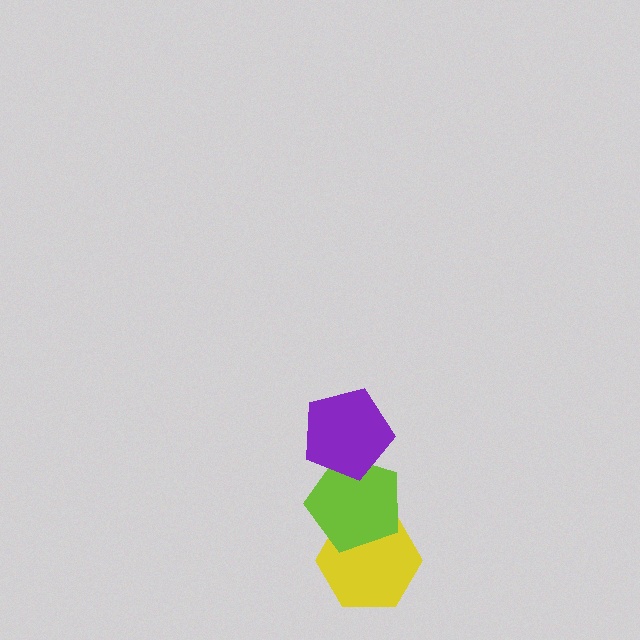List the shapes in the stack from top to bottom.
From top to bottom: the purple pentagon, the lime pentagon, the yellow hexagon.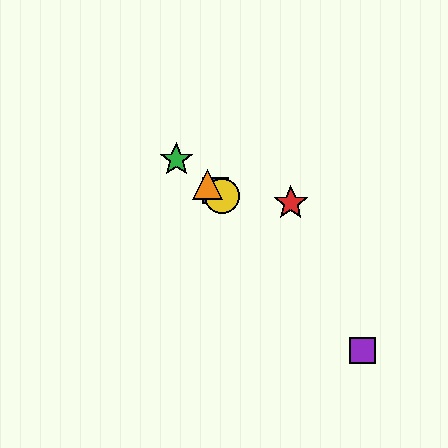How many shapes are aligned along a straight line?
4 shapes (the blue square, the green star, the yellow circle, the orange triangle) are aligned along a straight line.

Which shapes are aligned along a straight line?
The blue square, the green star, the yellow circle, the orange triangle are aligned along a straight line.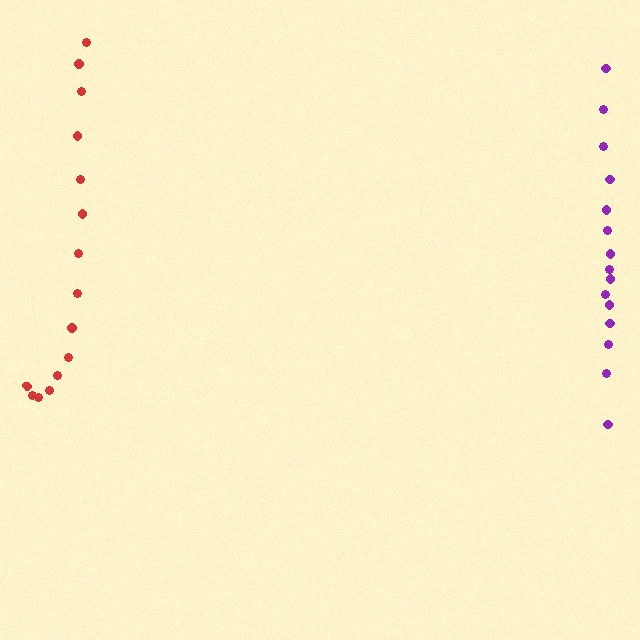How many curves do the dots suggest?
There are 2 distinct paths.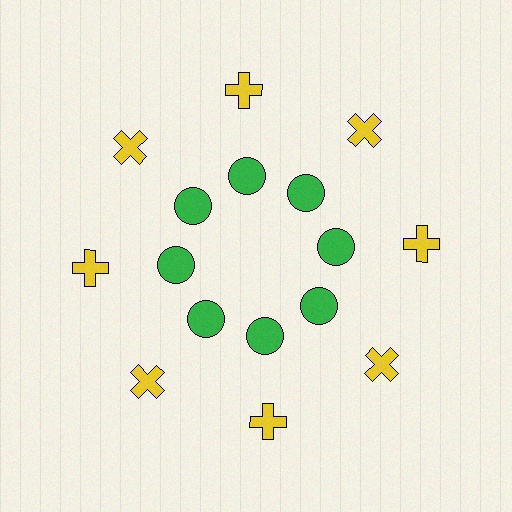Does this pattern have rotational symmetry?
Yes, this pattern has 8-fold rotational symmetry. It looks the same after rotating 45 degrees around the center.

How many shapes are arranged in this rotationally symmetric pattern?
There are 16 shapes, arranged in 8 groups of 2.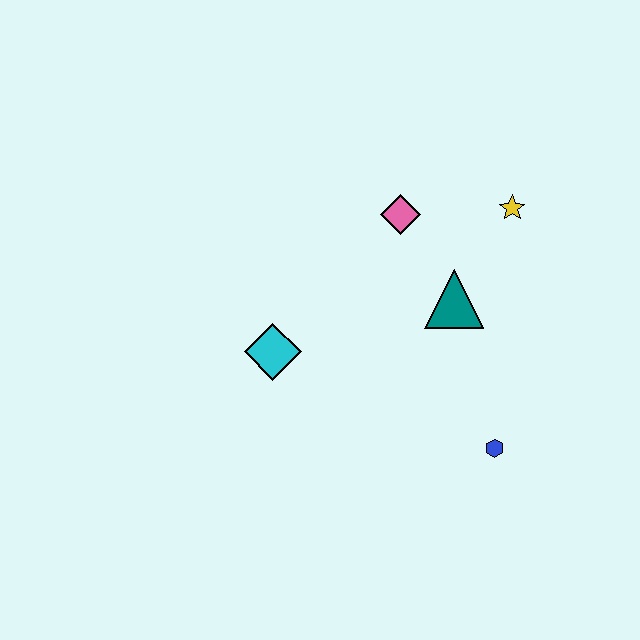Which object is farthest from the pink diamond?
The blue hexagon is farthest from the pink diamond.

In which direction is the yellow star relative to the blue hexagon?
The yellow star is above the blue hexagon.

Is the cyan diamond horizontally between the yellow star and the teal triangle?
No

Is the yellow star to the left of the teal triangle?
No